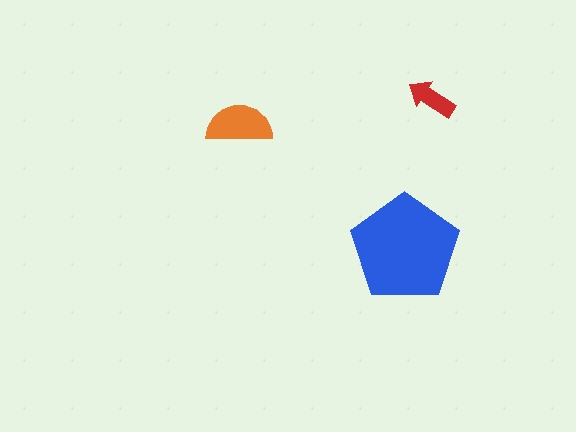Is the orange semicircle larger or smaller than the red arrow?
Larger.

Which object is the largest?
The blue pentagon.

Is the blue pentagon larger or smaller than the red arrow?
Larger.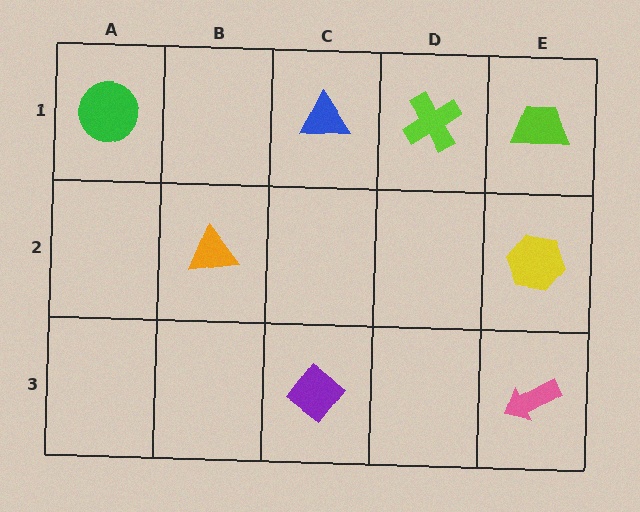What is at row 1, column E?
A lime trapezoid.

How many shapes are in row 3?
2 shapes.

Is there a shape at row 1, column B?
No, that cell is empty.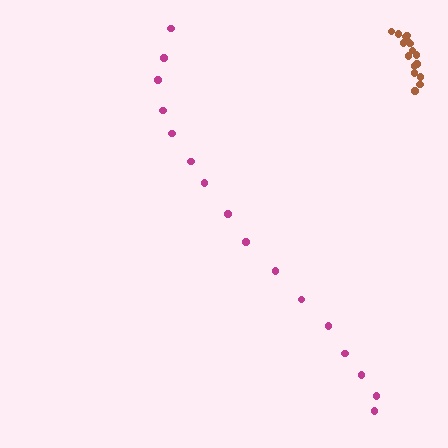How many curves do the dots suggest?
There are 2 distinct paths.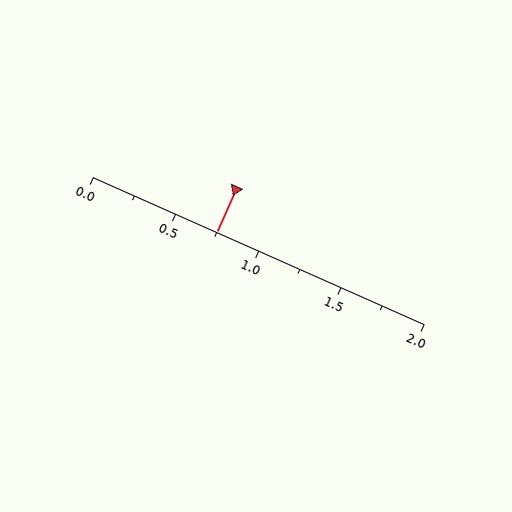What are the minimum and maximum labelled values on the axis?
The axis runs from 0.0 to 2.0.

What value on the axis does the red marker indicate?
The marker indicates approximately 0.75.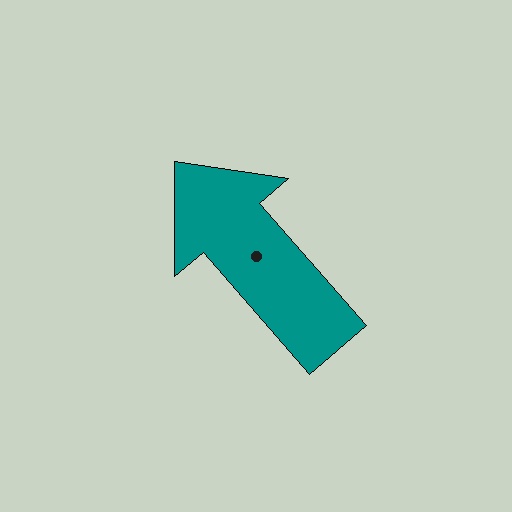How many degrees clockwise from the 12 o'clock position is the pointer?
Approximately 319 degrees.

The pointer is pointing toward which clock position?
Roughly 11 o'clock.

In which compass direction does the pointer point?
Northwest.